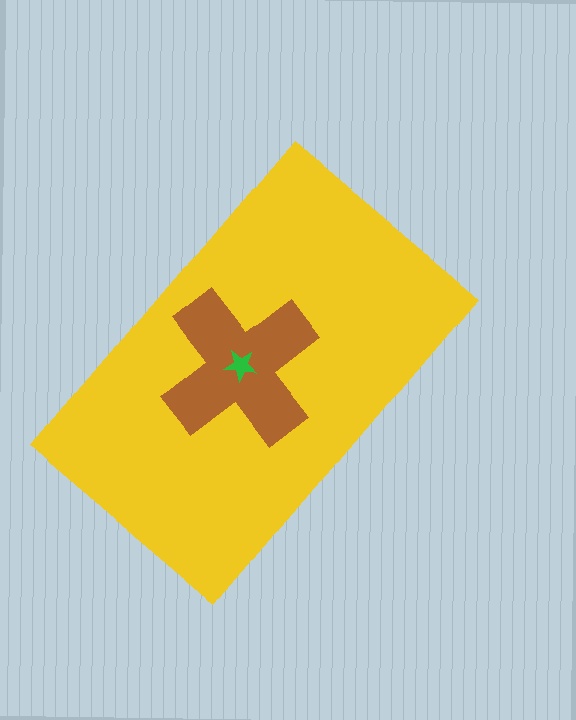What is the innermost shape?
The green star.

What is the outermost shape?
The yellow rectangle.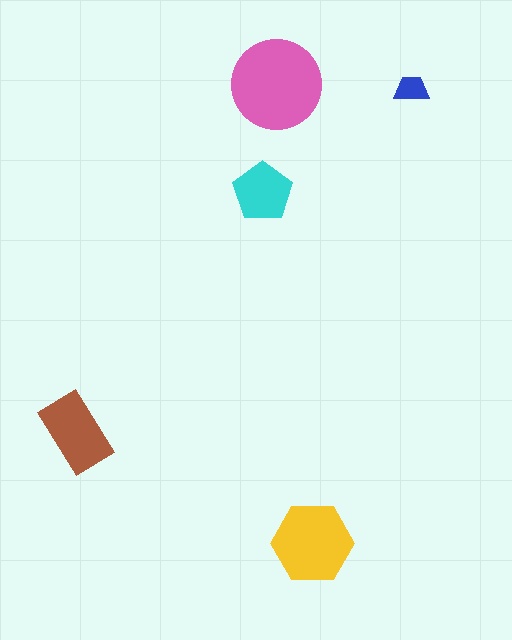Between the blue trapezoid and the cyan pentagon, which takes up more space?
The cyan pentagon.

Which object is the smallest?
The blue trapezoid.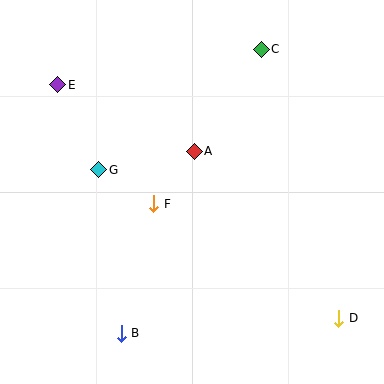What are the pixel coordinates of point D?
Point D is at (339, 318).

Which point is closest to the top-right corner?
Point C is closest to the top-right corner.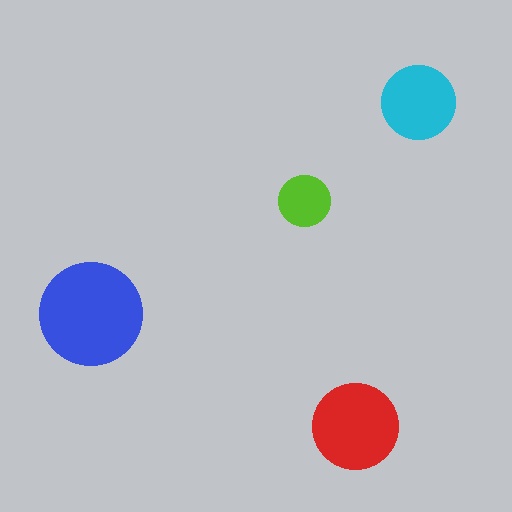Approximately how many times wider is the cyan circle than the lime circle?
About 1.5 times wider.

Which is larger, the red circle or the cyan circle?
The red one.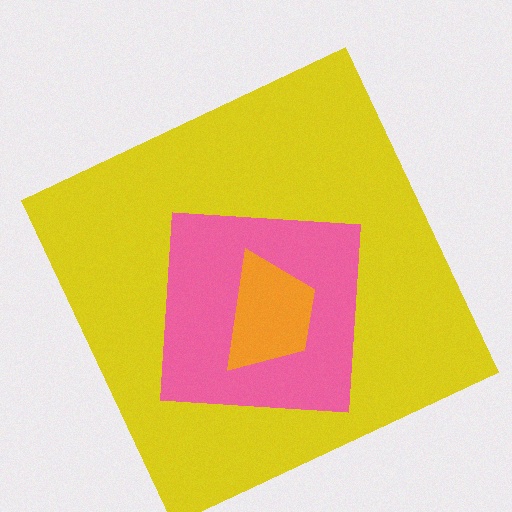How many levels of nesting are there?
3.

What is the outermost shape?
The yellow square.